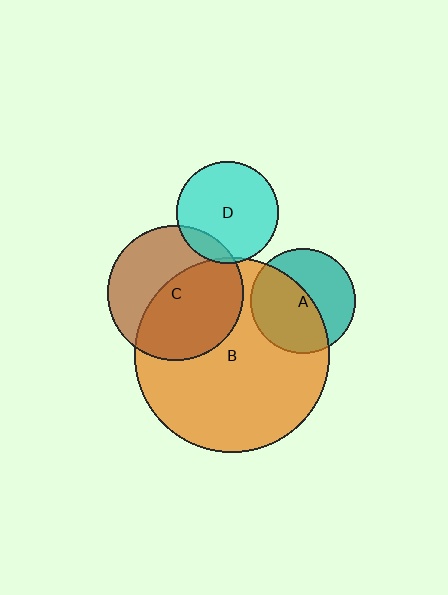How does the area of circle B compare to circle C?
Approximately 2.1 times.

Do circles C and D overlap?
Yes.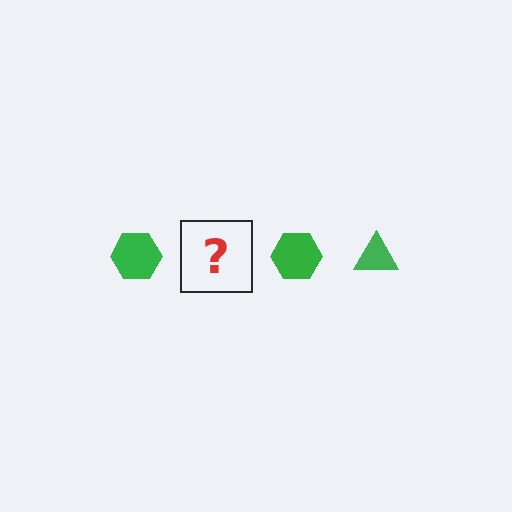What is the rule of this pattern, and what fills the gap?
The rule is that the pattern cycles through hexagon, triangle shapes in green. The gap should be filled with a green triangle.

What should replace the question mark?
The question mark should be replaced with a green triangle.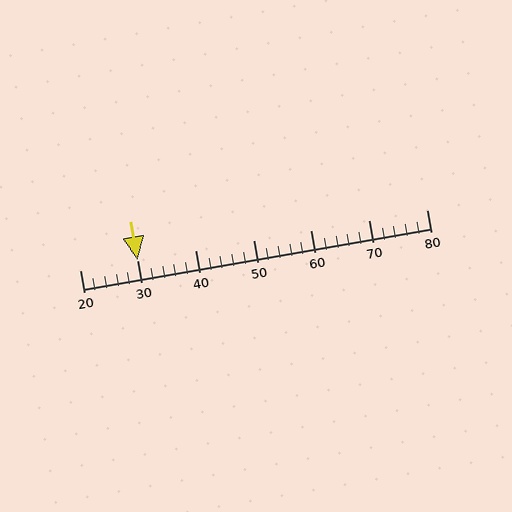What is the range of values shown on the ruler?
The ruler shows values from 20 to 80.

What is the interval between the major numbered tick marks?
The major tick marks are spaced 10 units apart.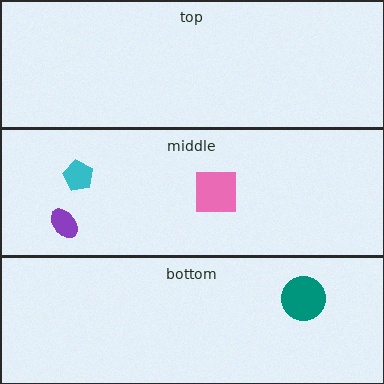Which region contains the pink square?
The middle region.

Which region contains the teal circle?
The bottom region.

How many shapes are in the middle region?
3.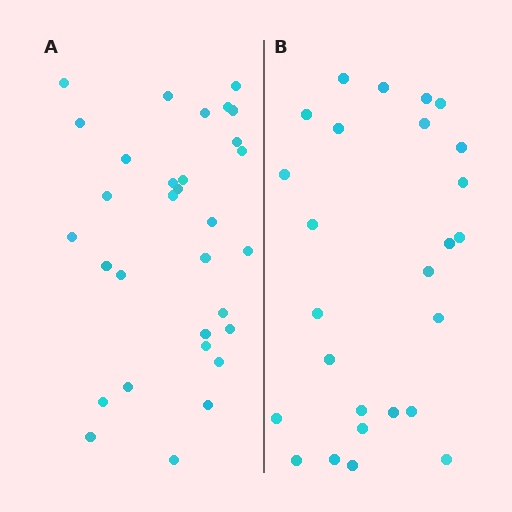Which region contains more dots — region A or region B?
Region A (the left region) has more dots.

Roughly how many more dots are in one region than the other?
Region A has about 5 more dots than region B.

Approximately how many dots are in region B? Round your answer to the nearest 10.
About 30 dots. (The exact count is 26, which rounds to 30.)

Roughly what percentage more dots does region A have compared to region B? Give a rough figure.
About 20% more.